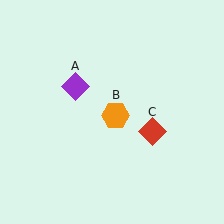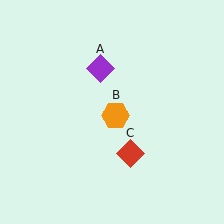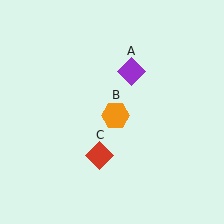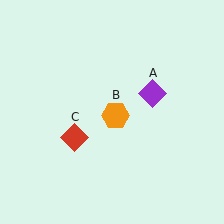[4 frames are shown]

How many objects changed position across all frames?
2 objects changed position: purple diamond (object A), red diamond (object C).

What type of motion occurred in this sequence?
The purple diamond (object A), red diamond (object C) rotated clockwise around the center of the scene.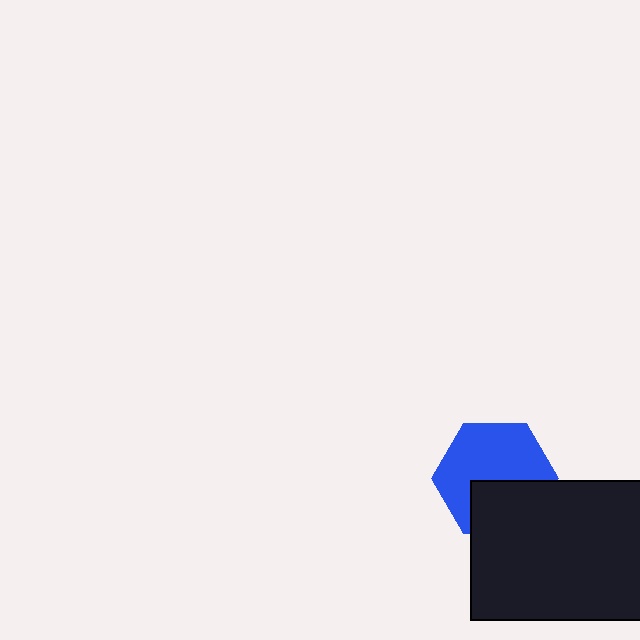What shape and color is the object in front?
The object in front is a black rectangle.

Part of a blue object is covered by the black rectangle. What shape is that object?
It is a hexagon.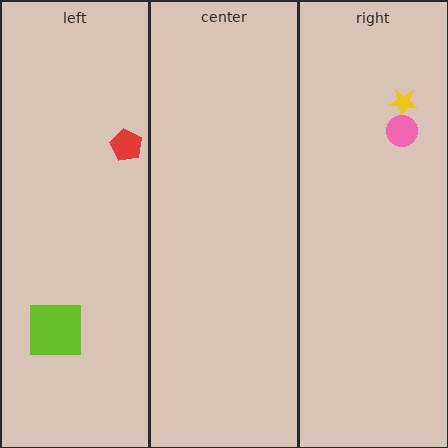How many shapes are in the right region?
2.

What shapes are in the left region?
The lime square, the red pentagon.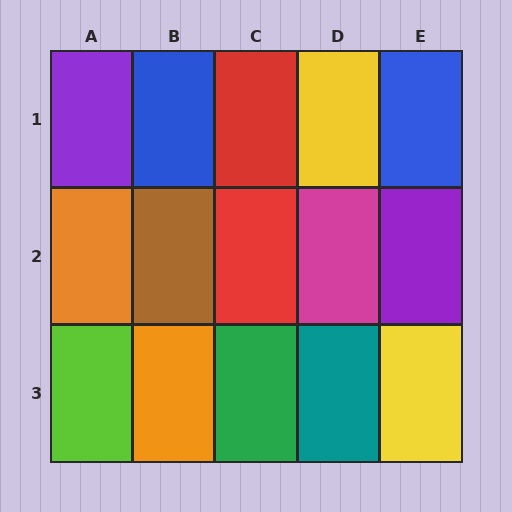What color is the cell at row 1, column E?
Blue.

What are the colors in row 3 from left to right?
Lime, orange, green, teal, yellow.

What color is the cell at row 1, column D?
Yellow.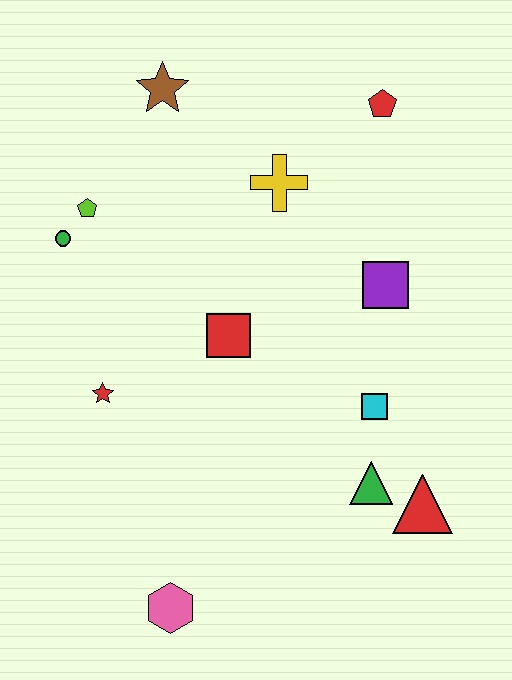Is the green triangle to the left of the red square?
No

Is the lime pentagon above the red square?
Yes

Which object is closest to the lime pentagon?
The green circle is closest to the lime pentagon.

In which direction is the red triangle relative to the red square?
The red triangle is to the right of the red square.